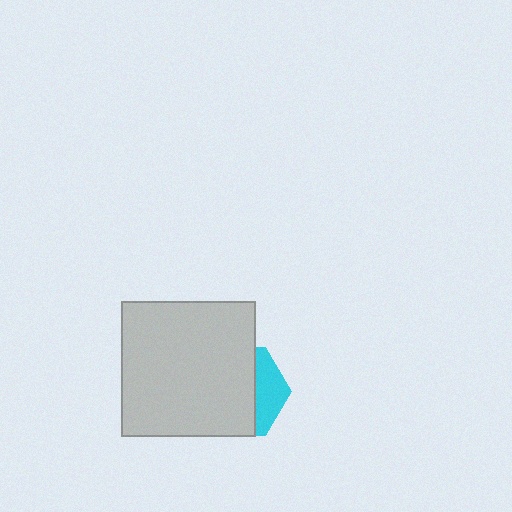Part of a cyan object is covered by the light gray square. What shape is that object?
It is a hexagon.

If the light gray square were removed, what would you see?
You would see the complete cyan hexagon.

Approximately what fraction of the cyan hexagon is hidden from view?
Roughly 70% of the cyan hexagon is hidden behind the light gray square.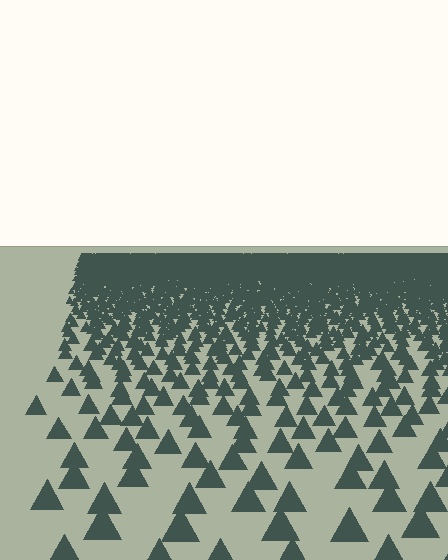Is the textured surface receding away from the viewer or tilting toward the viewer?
The surface is receding away from the viewer. Texture elements get smaller and denser toward the top.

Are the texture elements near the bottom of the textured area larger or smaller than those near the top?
Larger. Near the bottom, elements are closer to the viewer and appear at a bigger on-screen size.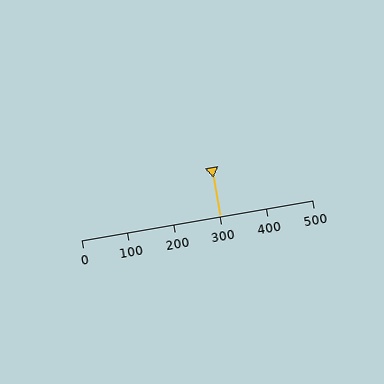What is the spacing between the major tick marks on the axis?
The major ticks are spaced 100 apart.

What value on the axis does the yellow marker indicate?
The marker indicates approximately 300.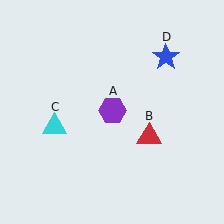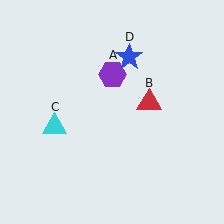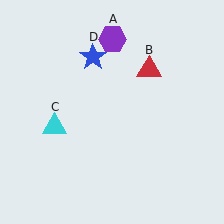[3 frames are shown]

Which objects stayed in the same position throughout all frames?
Cyan triangle (object C) remained stationary.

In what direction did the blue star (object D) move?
The blue star (object D) moved left.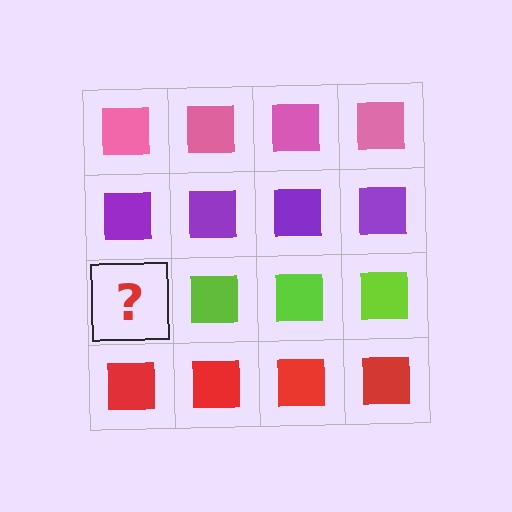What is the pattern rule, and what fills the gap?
The rule is that each row has a consistent color. The gap should be filled with a lime square.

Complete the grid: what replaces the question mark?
The question mark should be replaced with a lime square.